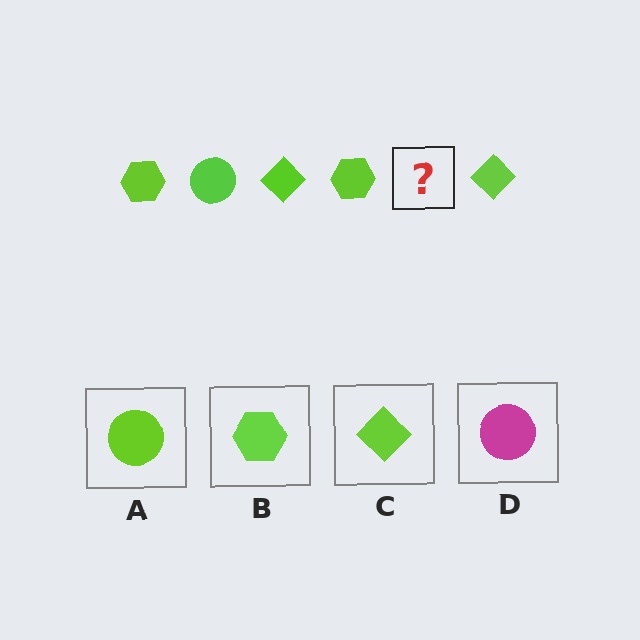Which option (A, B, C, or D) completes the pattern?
A.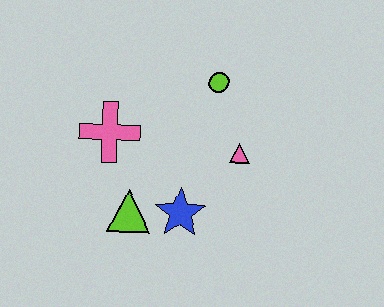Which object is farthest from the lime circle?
The lime triangle is farthest from the lime circle.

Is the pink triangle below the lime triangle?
No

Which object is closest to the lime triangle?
The blue star is closest to the lime triangle.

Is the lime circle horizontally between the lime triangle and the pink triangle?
Yes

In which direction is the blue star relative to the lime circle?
The blue star is below the lime circle.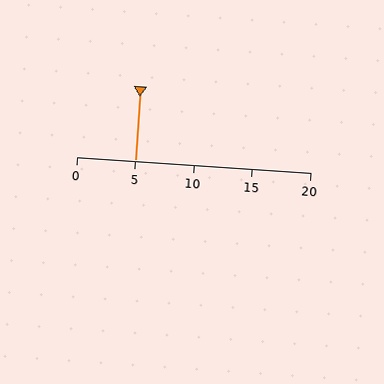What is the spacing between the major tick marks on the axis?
The major ticks are spaced 5 apart.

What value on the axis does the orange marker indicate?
The marker indicates approximately 5.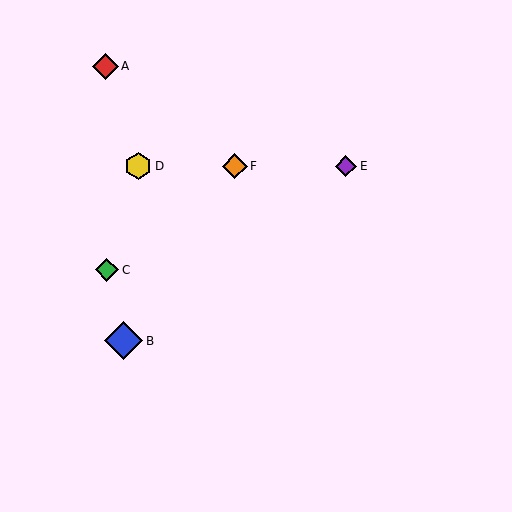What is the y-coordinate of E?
Object E is at y≈166.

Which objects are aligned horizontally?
Objects D, E, F are aligned horizontally.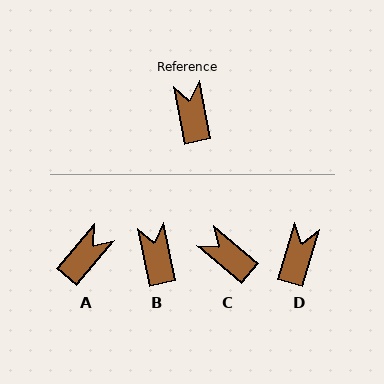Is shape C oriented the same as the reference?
No, it is off by about 38 degrees.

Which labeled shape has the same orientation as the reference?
B.